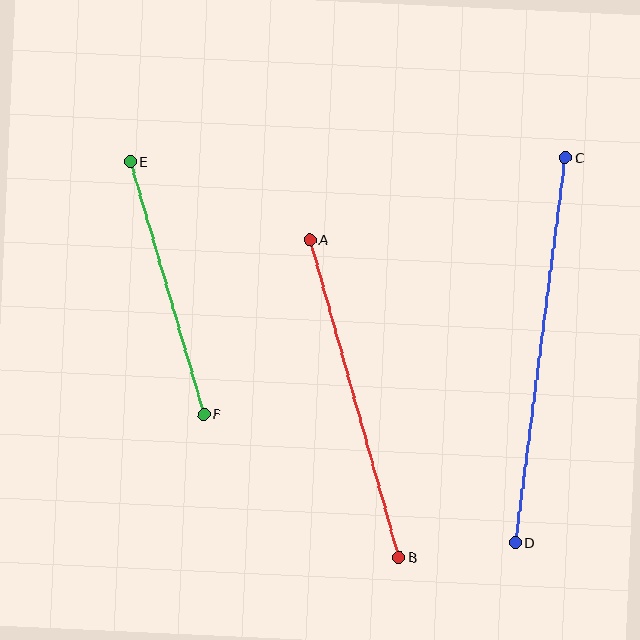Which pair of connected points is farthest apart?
Points C and D are farthest apart.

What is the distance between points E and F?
The distance is approximately 263 pixels.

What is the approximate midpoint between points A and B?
The midpoint is at approximately (354, 398) pixels.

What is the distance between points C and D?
The distance is approximately 388 pixels.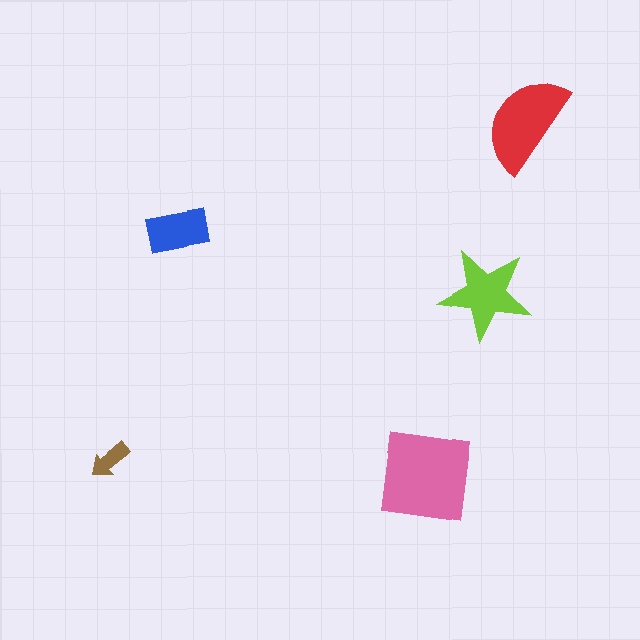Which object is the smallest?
The brown arrow.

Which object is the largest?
The pink square.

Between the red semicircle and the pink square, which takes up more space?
The pink square.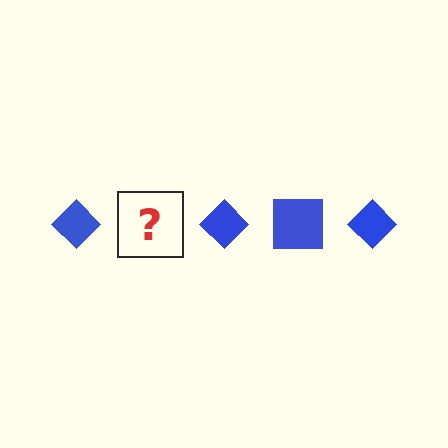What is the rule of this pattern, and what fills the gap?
The rule is that the pattern cycles through diamond, square shapes in blue. The gap should be filled with a blue square.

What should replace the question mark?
The question mark should be replaced with a blue square.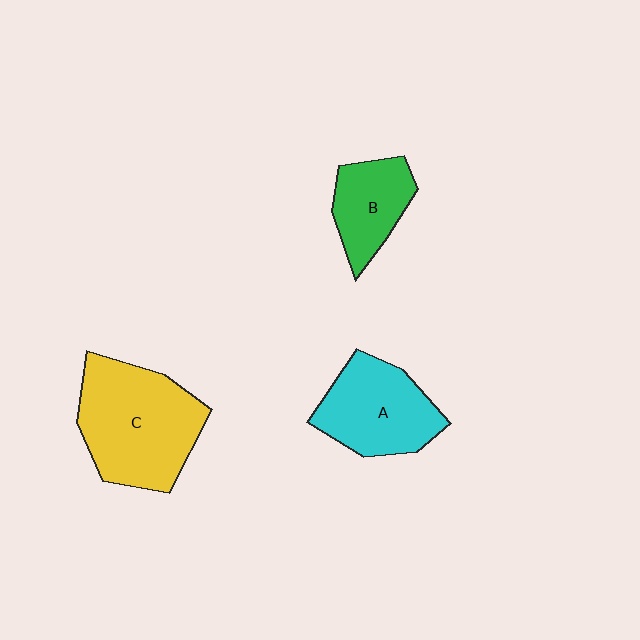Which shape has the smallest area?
Shape B (green).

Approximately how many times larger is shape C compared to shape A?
Approximately 1.4 times.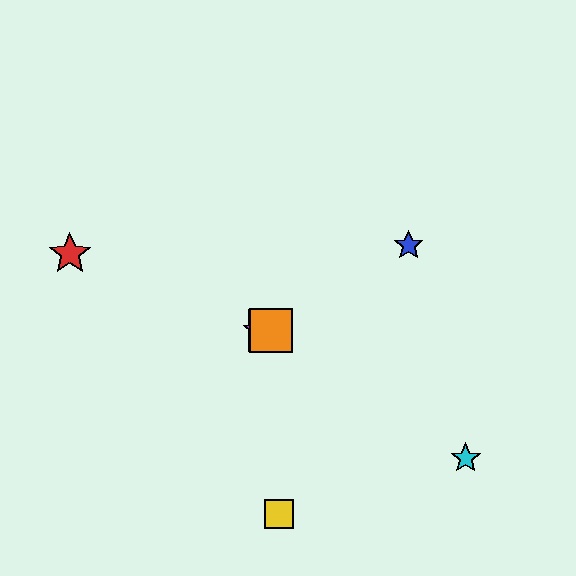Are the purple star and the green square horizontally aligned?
Yes, both are at y≈331.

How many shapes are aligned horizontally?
3 shapes (the green square, the purple star, the orange square) are aligned horizontally.